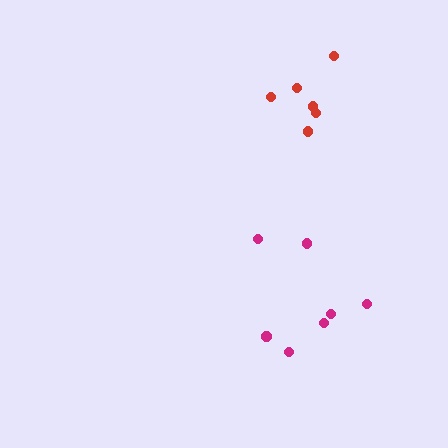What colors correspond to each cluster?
The clusters are colored: magenta, red.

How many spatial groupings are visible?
There are 2 spatial groupings.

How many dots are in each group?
Group 1: 7 dots, Group 2: 6 dots (13 total).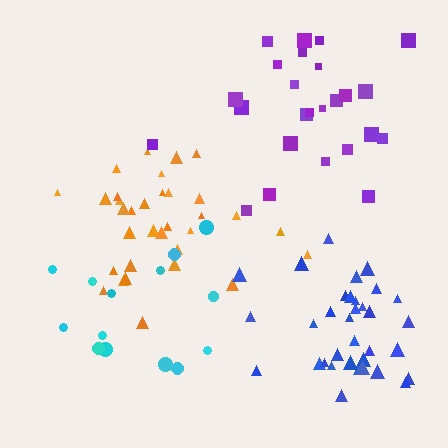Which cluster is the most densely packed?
Orange.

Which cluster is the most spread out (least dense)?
Cyan.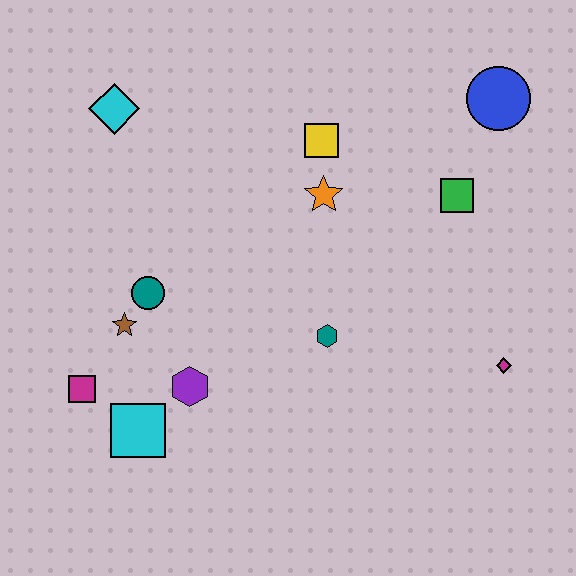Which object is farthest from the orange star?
The magenta square is farthest from the orange star.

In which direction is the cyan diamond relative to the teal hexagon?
The cyan diamond is above the teal hexagon.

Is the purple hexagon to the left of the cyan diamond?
No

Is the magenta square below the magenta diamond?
Yes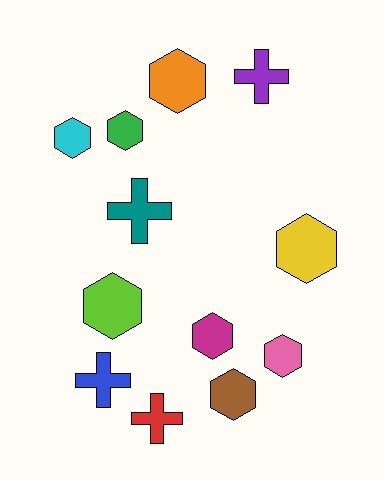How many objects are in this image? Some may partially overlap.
There are 12 objects.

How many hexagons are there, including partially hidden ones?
There are 8 hexagons.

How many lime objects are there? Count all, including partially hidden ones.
There is 1 lime object.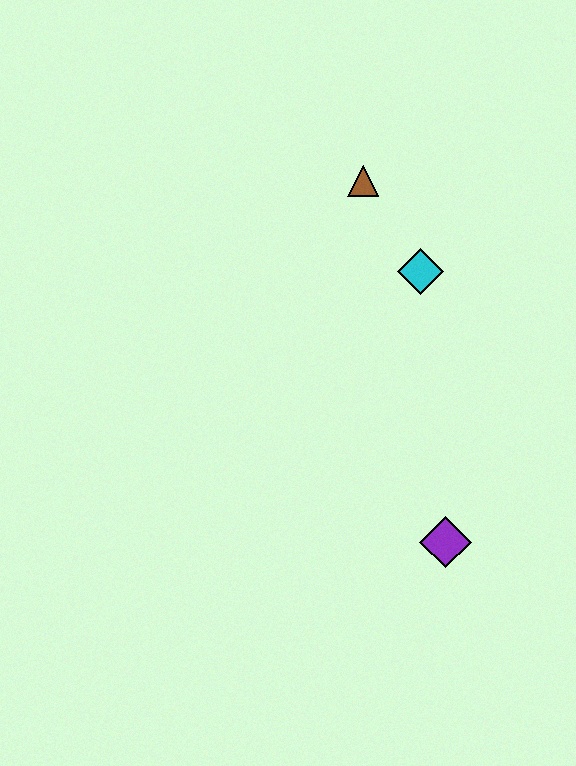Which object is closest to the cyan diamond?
The brown triangle is closest to the cyan diamond.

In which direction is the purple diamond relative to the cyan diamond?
The purple diamond is below the cyan diamond.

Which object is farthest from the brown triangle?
The purple diamond is farthest from the brown triangle.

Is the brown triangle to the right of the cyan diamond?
No